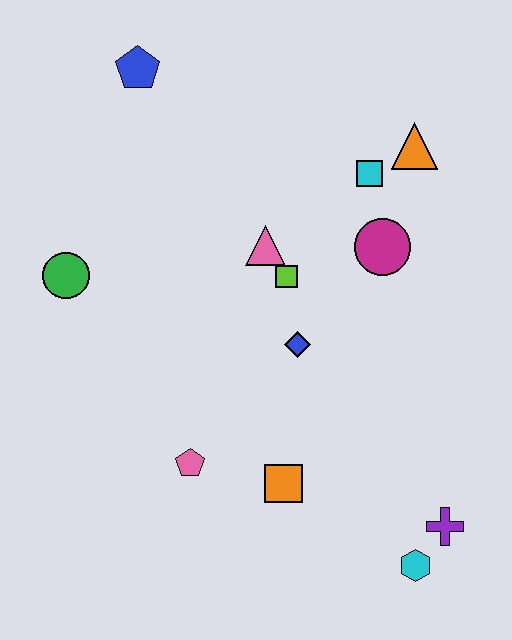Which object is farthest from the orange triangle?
The cyan hexagon is farthest from the orange triangle.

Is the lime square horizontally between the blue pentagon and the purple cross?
Yes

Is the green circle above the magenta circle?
No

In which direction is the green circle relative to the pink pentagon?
The green circle is above the pink pentagon.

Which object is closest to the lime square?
The pink triangle is closest to the lime square.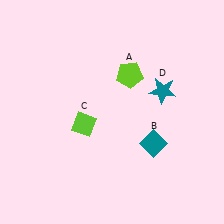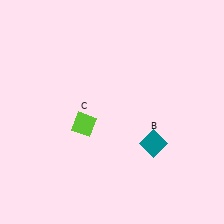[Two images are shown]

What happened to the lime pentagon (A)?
The lime pentagon (A) was removed in Image 2. It was in the top-right area of Image 1.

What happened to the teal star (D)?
The teal star (D) was removed in Image 2. It was in the top-right area of Image 1.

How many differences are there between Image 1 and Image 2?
There are 2 differences between the two images.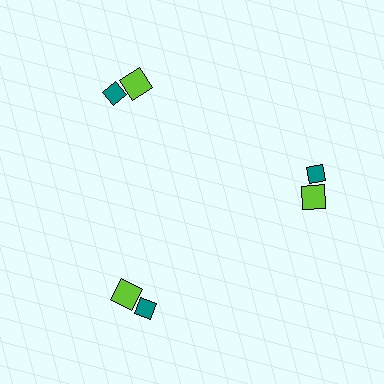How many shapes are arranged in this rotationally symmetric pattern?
There are 6 shapes, arranged in 3 groups of 2.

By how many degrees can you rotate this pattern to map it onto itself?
The pattern maps onto itself every 120 degrees of rotation.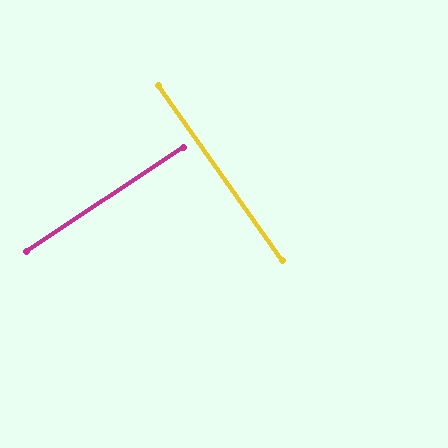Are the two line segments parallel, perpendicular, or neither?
Perpendicular — they meet at approximately 88°.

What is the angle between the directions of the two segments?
Approximately 88 degrees.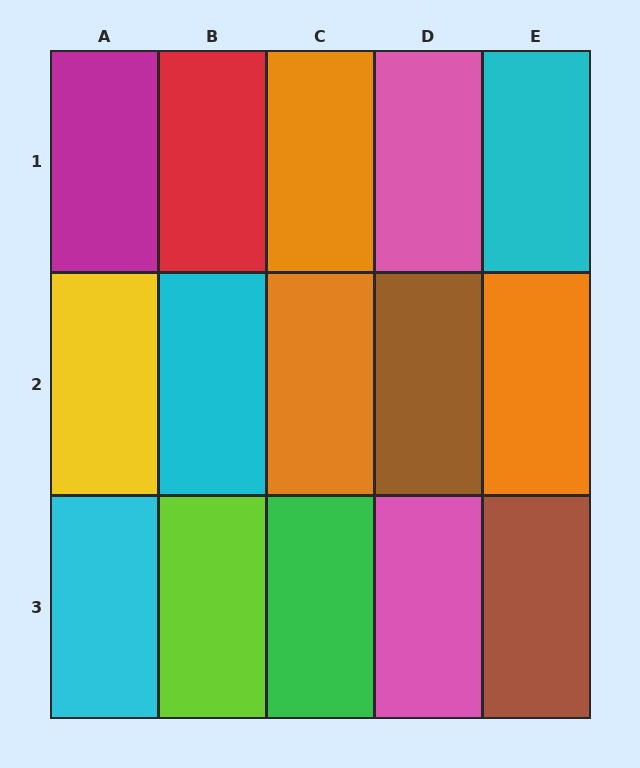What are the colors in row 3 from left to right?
Cyan, lime, green, pink, brown.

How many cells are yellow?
1 cell is yellow.